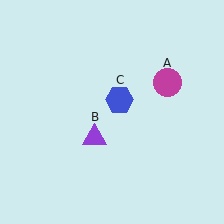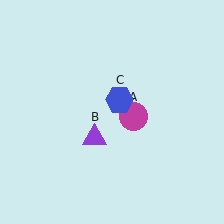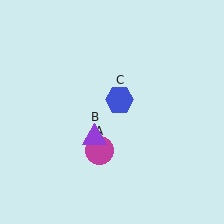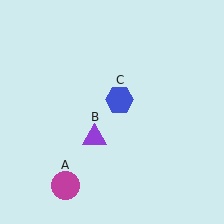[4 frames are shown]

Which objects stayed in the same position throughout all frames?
Purple triangle (object B) and blue hexagon (object C) remained stationary.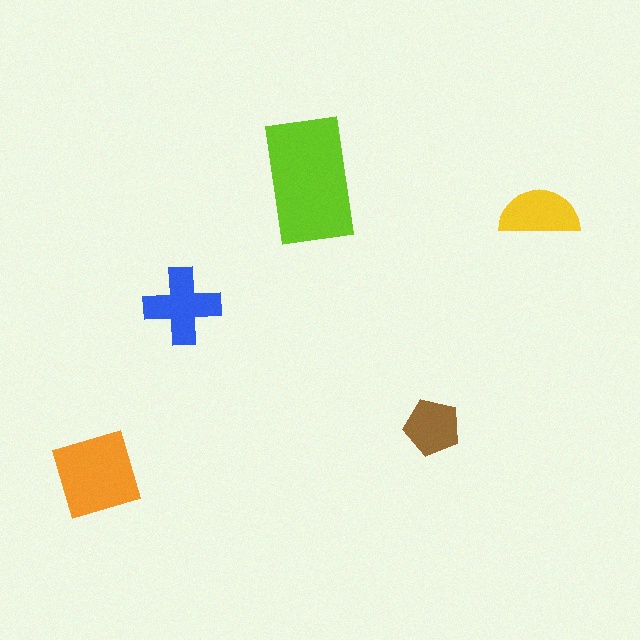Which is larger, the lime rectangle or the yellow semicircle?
The lime rectangle.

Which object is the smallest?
The brown pentagon.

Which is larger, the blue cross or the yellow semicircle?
The blue cross.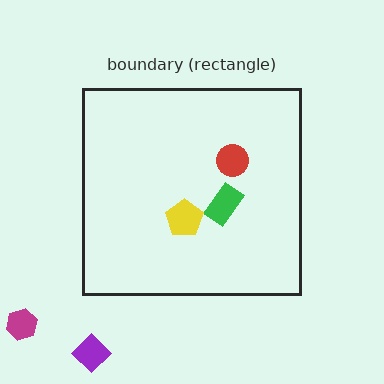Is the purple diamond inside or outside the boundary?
Outside.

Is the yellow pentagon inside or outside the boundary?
Inside.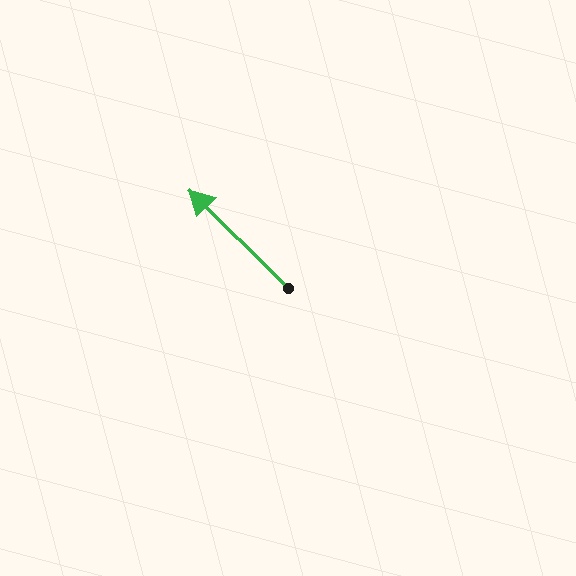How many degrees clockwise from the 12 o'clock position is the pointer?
Approximately 315 degrees.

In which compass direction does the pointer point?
Northwest.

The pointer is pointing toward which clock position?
Roughly 10 o'clock.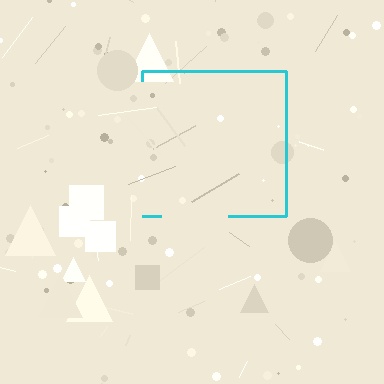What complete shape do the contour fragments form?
The contour fragments form a square.